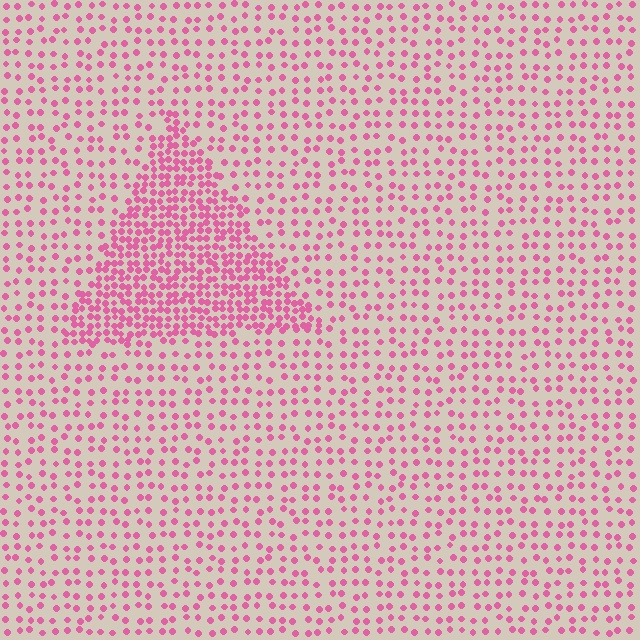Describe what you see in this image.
The image contains small pink elements arranged at two different densities. A triangle-shaped region is visible where the elements are more densely packed than the surrounding area.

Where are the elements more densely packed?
The elements are more densely packed inside the triangle boundary.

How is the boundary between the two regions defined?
The boundary is defined by a change in element density (approximately 2.3x ratio). All elements are the same color, size, and shape.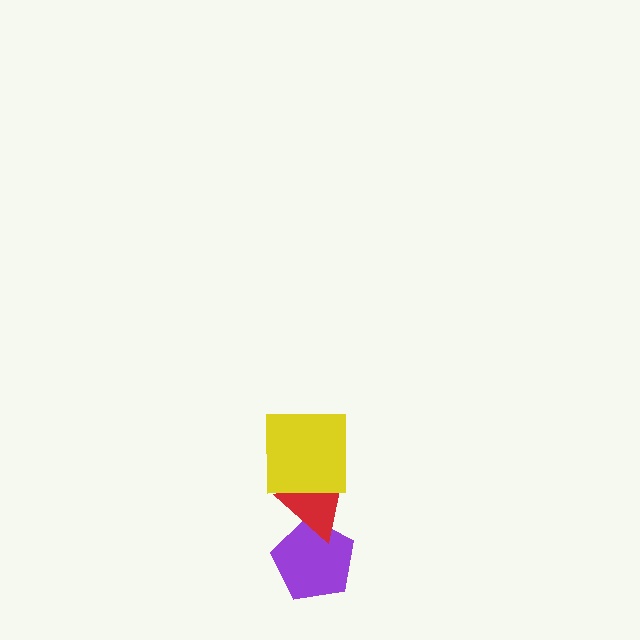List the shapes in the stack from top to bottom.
From top to bottom: the yellow square, the red triangle, the purple pentagon.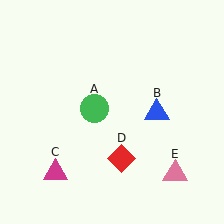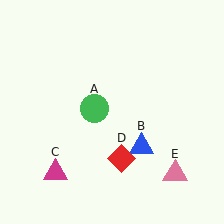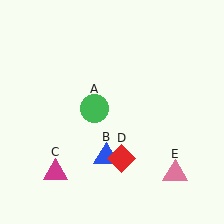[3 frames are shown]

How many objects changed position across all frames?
1 object changed position: blue triangle (object B).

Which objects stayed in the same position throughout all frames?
Green circle (object A) and magenta triangle (object C) and red diamond (object D) and pink triangle (object E) remained stationary.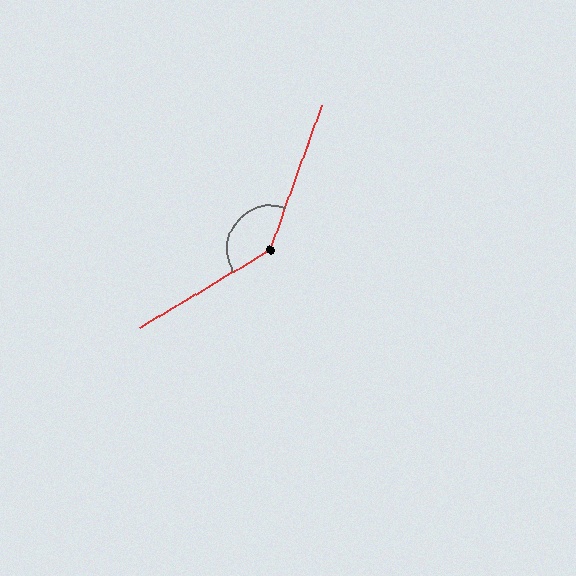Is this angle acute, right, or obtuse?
It is obtuse.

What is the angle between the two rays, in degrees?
Approximately 141 degrees.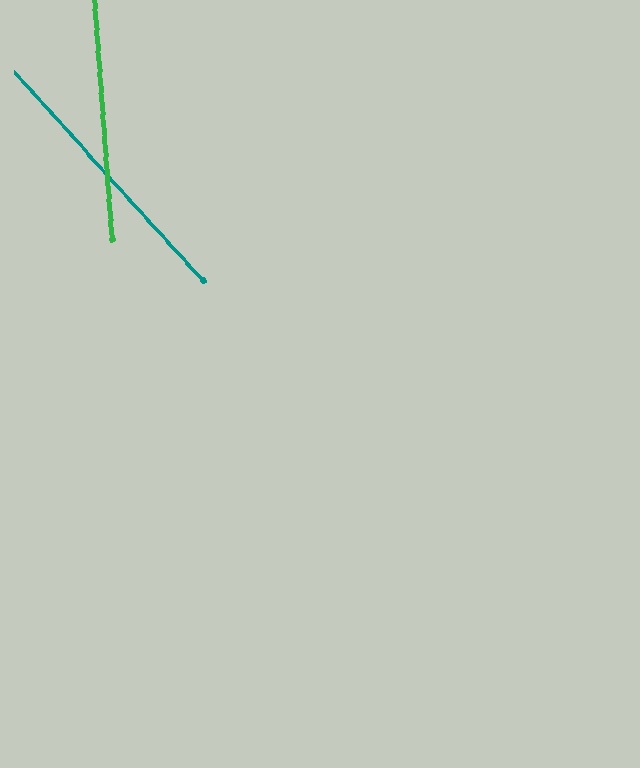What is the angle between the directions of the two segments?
Approximately 38 degrees.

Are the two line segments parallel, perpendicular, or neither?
Neither parallel nor perpendicular — they differ by about 38°.